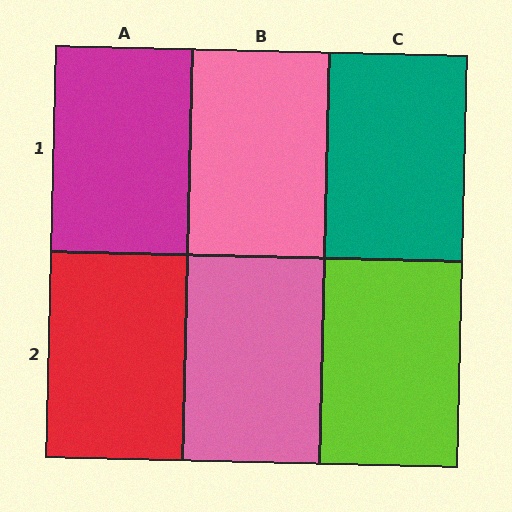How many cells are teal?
1 cell is teal.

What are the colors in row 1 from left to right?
Magenta, pink, teal.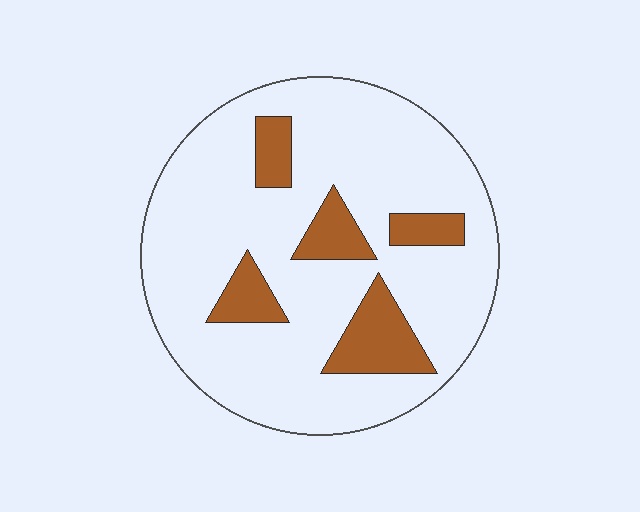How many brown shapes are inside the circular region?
5.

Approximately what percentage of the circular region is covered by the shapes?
Approximately 20%.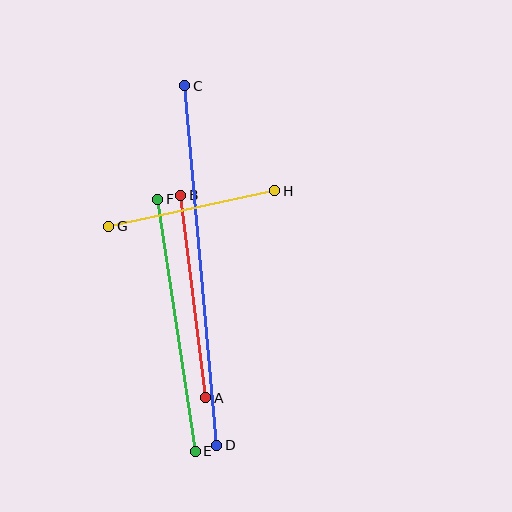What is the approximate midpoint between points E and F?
The midpoint is at approximately (177, 325) pixels.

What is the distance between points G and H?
The distance is approximately 170 pixels.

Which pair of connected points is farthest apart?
Points C and D are farthest apart.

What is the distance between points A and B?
The distance is approximately 204 pixels.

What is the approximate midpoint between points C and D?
The midpoint is at approximately (201, 265) pixels.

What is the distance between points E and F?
The distance is approximately 255 pixels.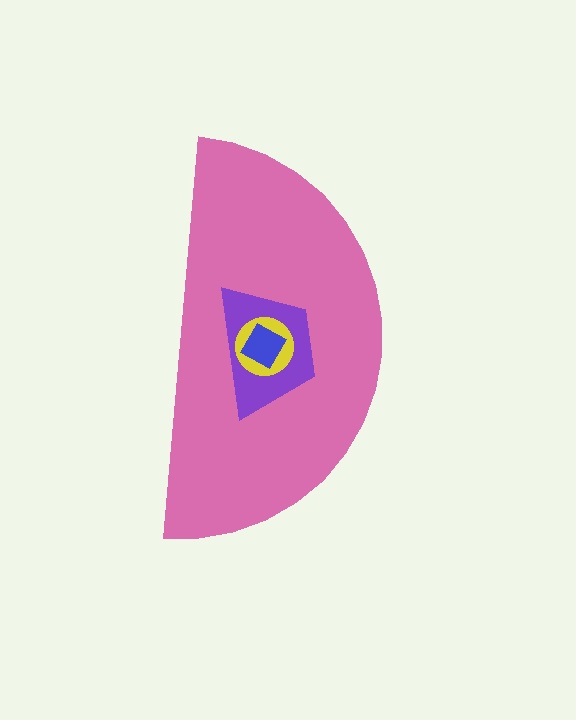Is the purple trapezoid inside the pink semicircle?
Yes.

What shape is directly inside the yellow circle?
The blue square.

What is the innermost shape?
The blue square.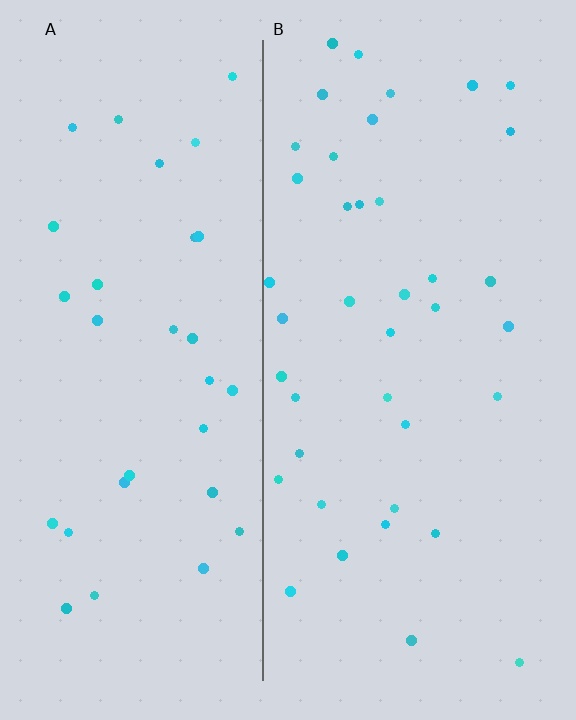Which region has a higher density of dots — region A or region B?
B (the right).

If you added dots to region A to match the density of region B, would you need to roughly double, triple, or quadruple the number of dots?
Approximately double.